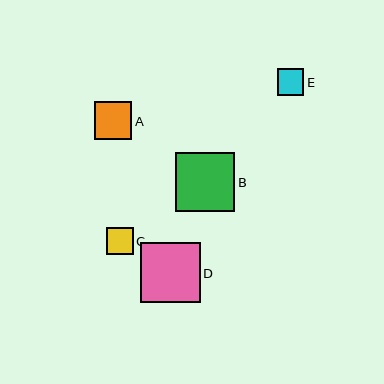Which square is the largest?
Square D is the largest with a size of approximately 60 pixels.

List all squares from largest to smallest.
From largest to smallest: D, B, A, C, E.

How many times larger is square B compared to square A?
Square B is approximately 1.6 times the size of square A.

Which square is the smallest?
Square E is the smallest with a size of approximately 27 pixels.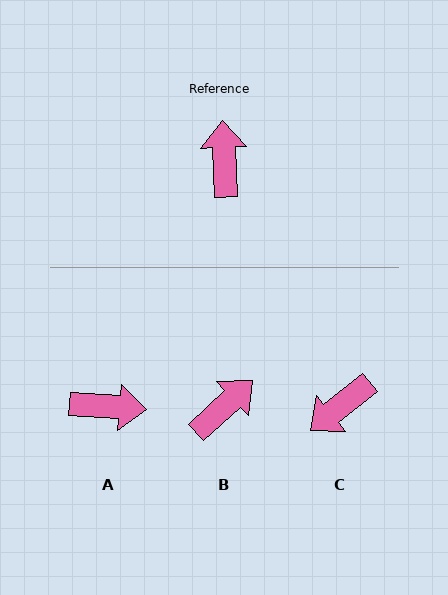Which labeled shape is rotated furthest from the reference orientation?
C, about 127 degrees away.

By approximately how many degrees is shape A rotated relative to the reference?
Approximately 97 degrees clockwise.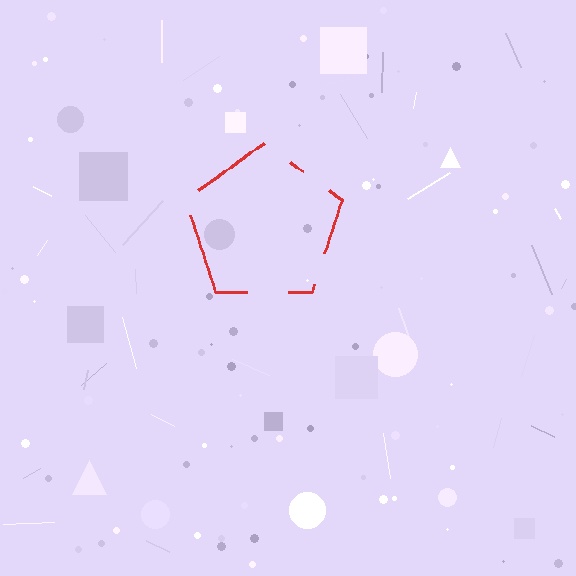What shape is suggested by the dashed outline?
The dashed outline suggests a pentagon.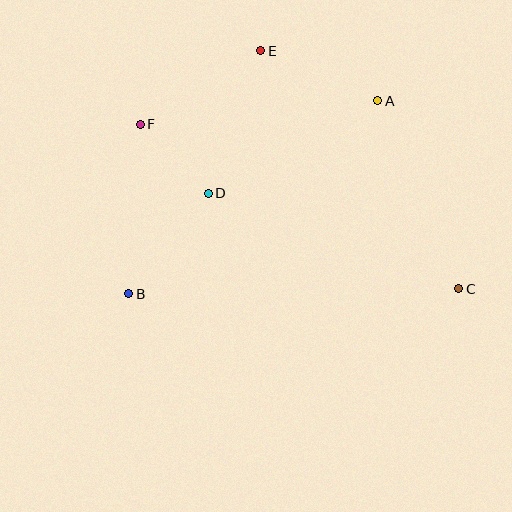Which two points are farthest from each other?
Points C and F are farthest from each other.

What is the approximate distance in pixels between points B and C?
The distance between B and C is approximately 330 pixels.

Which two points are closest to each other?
Points D and F are closest to each other.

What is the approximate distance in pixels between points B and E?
The distance between B and E is approximately 276 pixels.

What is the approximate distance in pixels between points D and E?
The distance between D and E is approximately 152 pixels.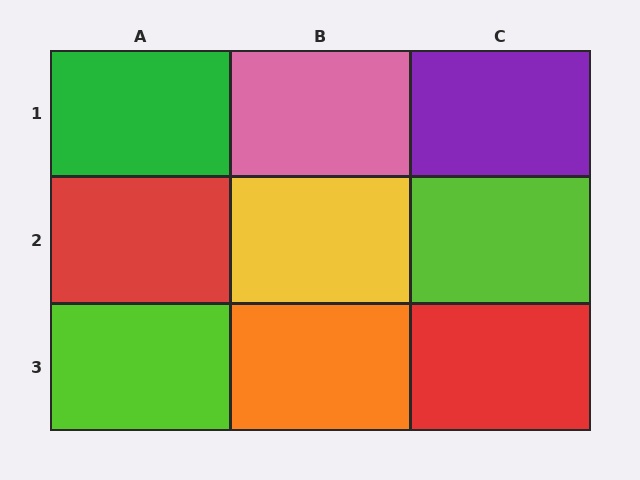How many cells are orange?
1 cell is orange.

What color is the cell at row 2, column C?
Lime.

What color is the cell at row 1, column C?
Purple.